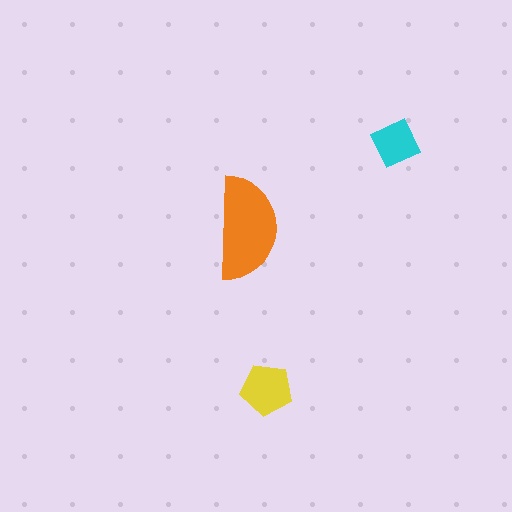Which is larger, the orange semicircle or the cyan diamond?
The orange semicircle.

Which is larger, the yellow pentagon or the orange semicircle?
The orange semicircle.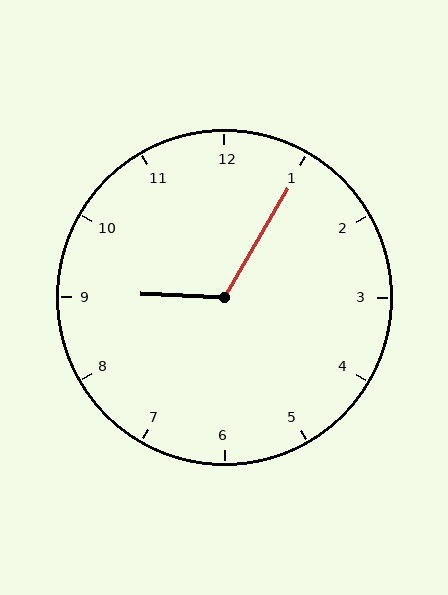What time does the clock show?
9:05.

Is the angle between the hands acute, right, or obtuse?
It is obtuse.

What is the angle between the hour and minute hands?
Approximately 118 degrees.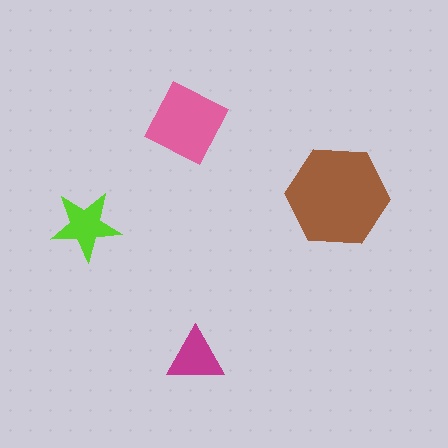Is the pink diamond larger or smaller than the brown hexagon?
Smaller.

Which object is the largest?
The brown hexagon.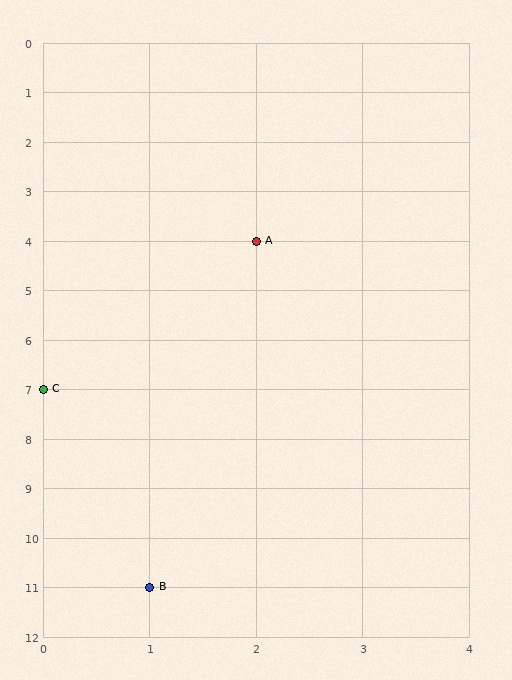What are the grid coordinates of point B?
Point B is at grid coordinates (1, 11).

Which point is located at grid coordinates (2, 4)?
Point A is at (2, 4).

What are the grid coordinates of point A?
Point A is at grid coordinates (2, 4).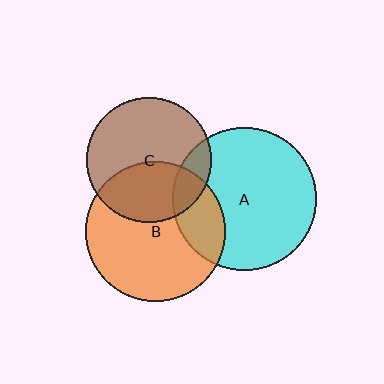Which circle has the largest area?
Circle A (cyan).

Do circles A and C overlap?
Yes.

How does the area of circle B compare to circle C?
Approximately 1.2 times.